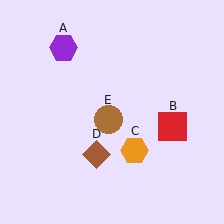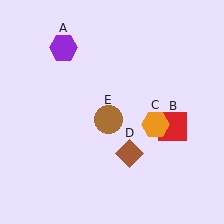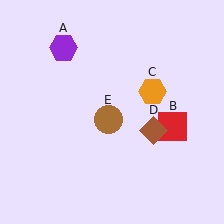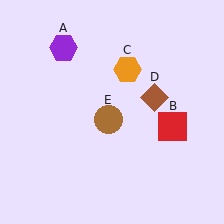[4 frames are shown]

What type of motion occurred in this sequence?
The orange hexagon (object C), brown diamond (object D) rotated counterclockwise around the center of the scene.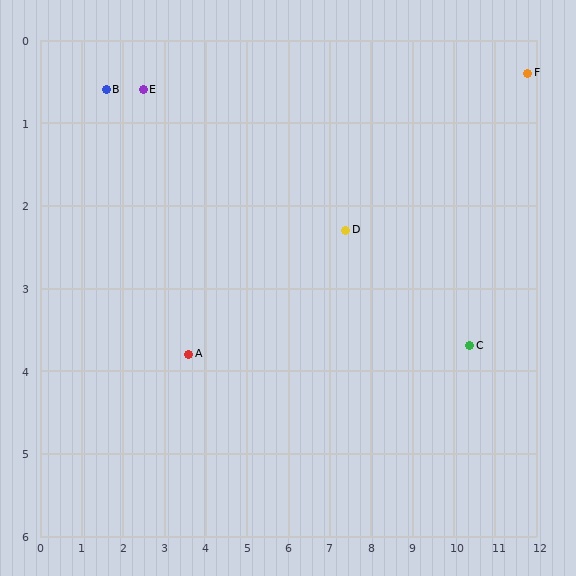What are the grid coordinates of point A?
Point A is at approximately (3.6, 3.8).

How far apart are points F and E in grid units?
Points F and E are about 9.3 grid units apart.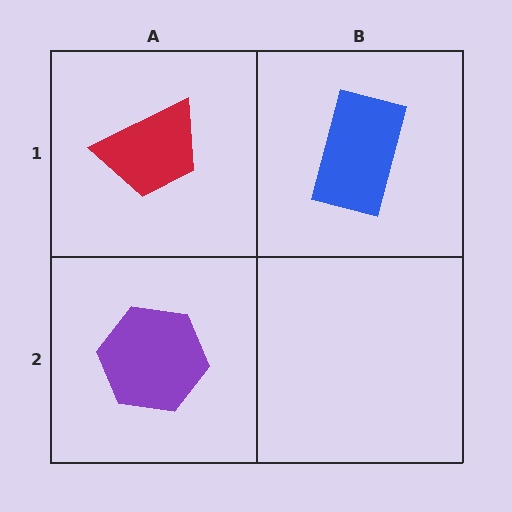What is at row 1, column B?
A blue rectangle.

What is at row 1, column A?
A red trapezoid.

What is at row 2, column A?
A purple hexagon.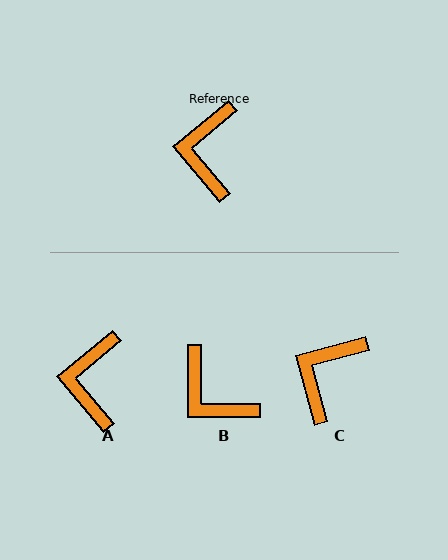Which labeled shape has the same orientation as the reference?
A.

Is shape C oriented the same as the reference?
No, it is off by about 26 degrees.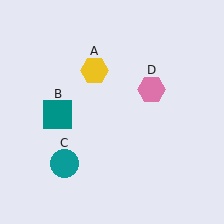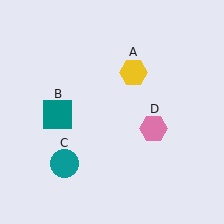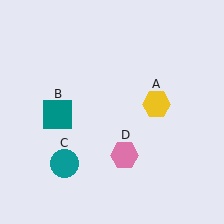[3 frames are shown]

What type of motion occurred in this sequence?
The yellow hexagon (object A), pink hexagon (object D) rotated clockwise around the center of the scene.